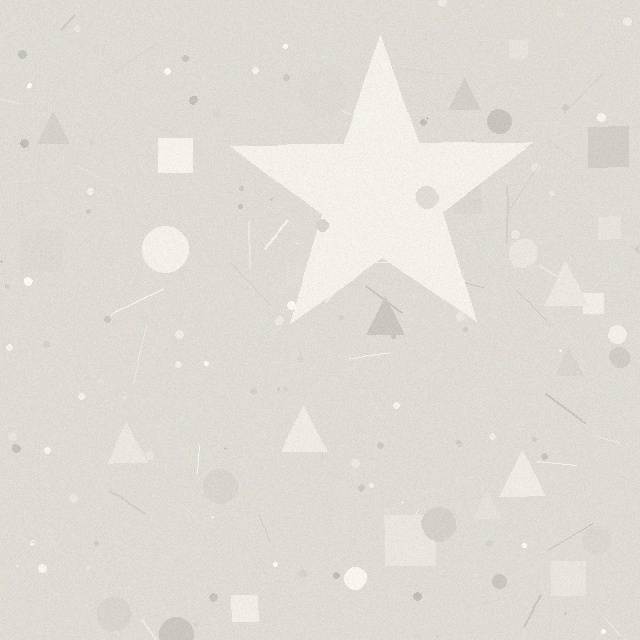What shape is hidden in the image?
A star is hidden in the image.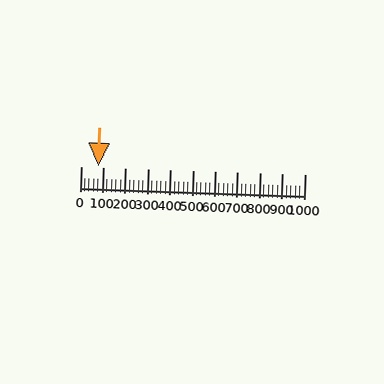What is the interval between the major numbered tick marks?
The major tick marks are spaced 100 units apart.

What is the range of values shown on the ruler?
The ruler shows values from 0 to 1000.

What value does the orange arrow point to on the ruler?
The orange arrow points to approximately 80.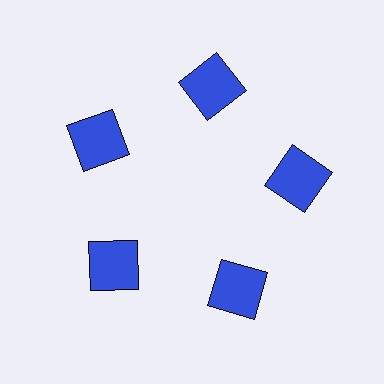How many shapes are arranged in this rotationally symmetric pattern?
There are 5 shapes, arranged in 5 groups of 1.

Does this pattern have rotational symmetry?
Yes, this pattern has 5-fold rotational symmetry. It looks the same after rotating 72 degrees around the center.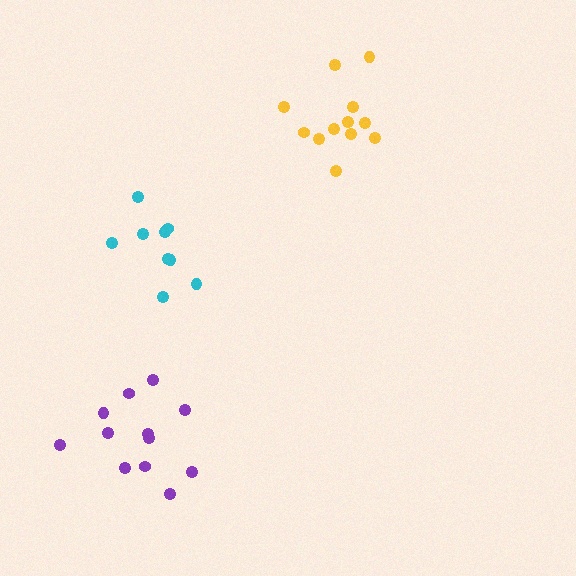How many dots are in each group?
Group 1: 12 dots, Group 2: 12 dots, Group 3: 9 dots (33 total).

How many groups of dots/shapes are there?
There are 3 groups.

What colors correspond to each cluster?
The clusters are colored: yellow, purple, cyan.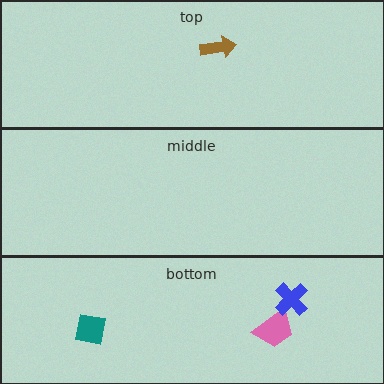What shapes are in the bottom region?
The teal square, the pink trapezoid, the blue cross.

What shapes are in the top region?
The brown arrow.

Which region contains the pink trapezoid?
The bottom region.